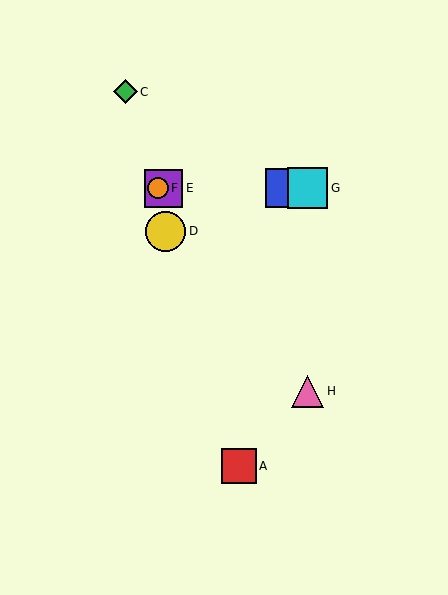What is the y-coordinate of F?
Object F is at y≈188.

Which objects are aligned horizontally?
Objects B, E, F, G are aligned horizontally.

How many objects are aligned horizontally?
4 objects (B, E, F, G) are aligned horizontally.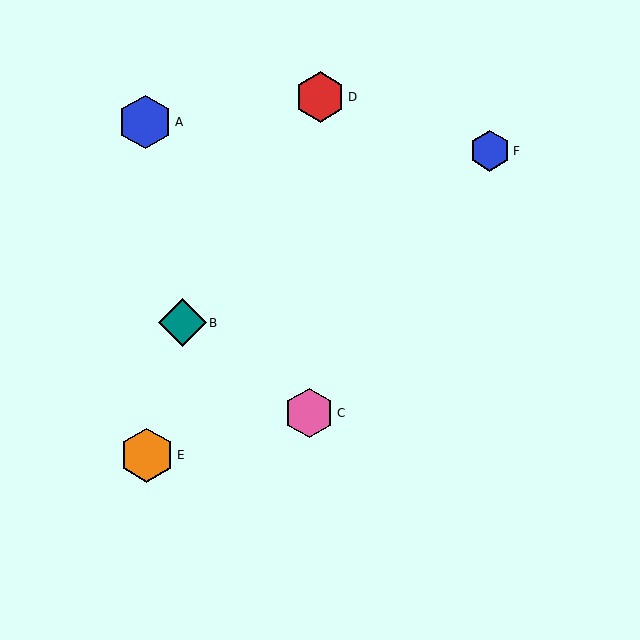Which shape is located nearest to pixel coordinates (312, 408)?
The pink hexagon (labeled C) at (309, 413) is nearest to that location.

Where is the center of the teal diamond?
The center of the teal diamond is at (182, 323).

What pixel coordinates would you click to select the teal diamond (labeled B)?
Click at (182, 323) to select the teal diamond B.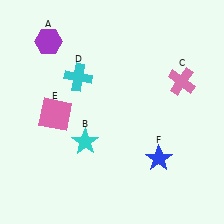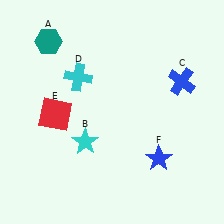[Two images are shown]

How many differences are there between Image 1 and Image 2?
There are 3 differences between the two images.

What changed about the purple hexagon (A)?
In Image 1, A is purple. In Image 2, it changed to teal.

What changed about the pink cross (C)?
In Image 1, C is pink. In Image 2, it changed to blue.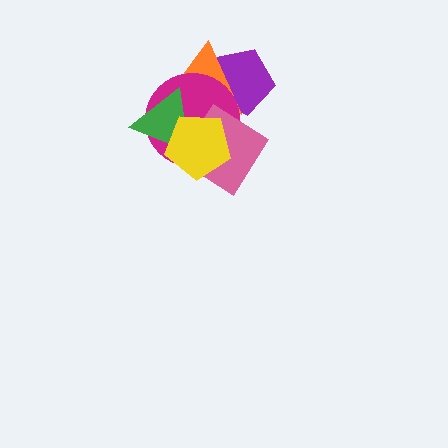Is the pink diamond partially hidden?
Yes, it is partially covered by another shape.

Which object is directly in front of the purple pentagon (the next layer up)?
The orange triangle is directly in front of the purple pentagon.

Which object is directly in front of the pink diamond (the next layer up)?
The green triangle is directly in front of the pink diamond.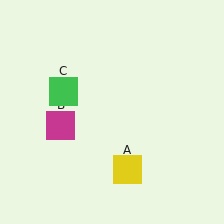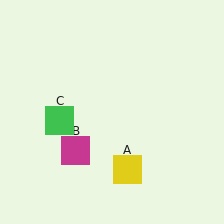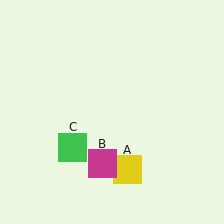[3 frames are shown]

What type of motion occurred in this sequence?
The magenta square (object B), green square (object C) rotated counterclockwise around the center of the scene.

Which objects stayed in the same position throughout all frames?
Yellow square (object A) remained stationary.